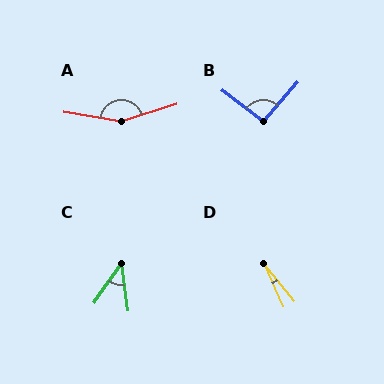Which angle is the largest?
A, at approximately 153 degrees.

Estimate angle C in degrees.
Approximately 43 degrees.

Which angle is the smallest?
D, at approximately 15 degrees.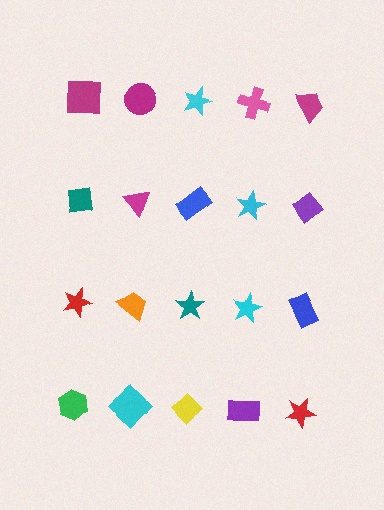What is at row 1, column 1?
A magenta square.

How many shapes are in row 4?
5 shapes.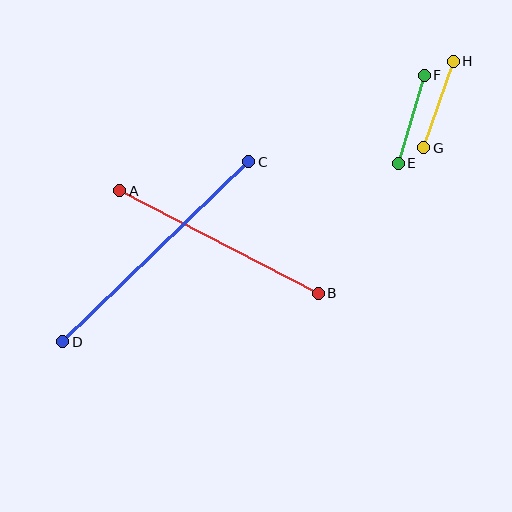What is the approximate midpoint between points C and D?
The midpoint is at approximately (156, 252) pixels.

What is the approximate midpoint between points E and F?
The midpoint is at approximately (411, 119) pixels.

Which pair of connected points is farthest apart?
Points C and D are farthest apart.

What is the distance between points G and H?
The distance is approximately 91 pixels.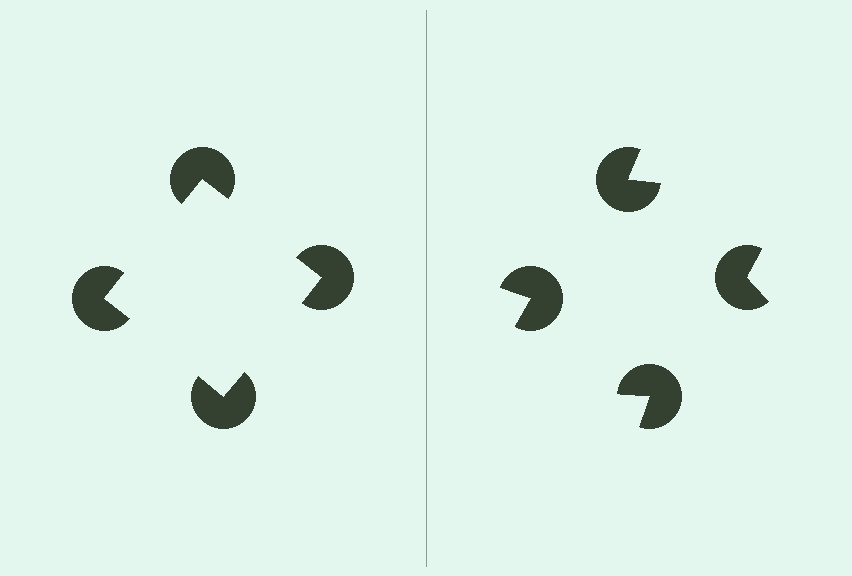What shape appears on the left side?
An illusory square.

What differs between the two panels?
The pac-man discs are positioned identically on both sides; only the wedge orientations differ. On the left they align to a square; on the right they are misaligned.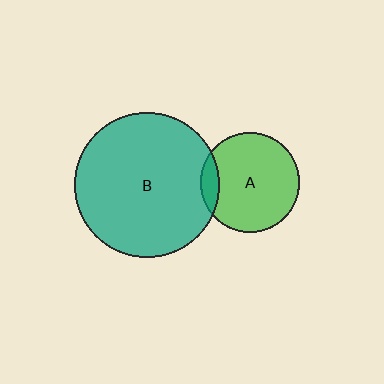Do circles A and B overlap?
Yes.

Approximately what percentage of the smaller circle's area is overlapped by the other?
Approximately 10%.